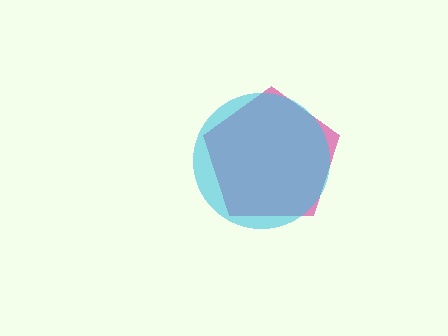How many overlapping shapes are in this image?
There are 2 overlapping shapes in the image.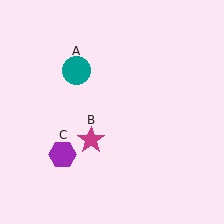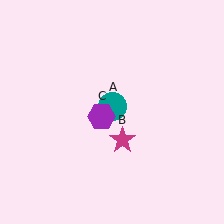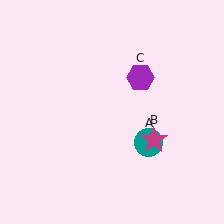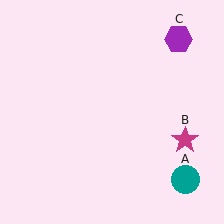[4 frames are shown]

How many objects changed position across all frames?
3 objects changed position: teal circle (object A), magenta star (object B), purple hexagon (object C).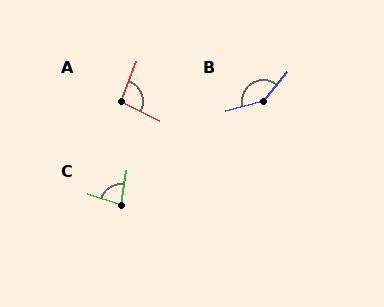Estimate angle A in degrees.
Approximately 95 degrees.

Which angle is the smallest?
C, at approximately 81 degrees.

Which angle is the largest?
B, at approximately 143 degrees.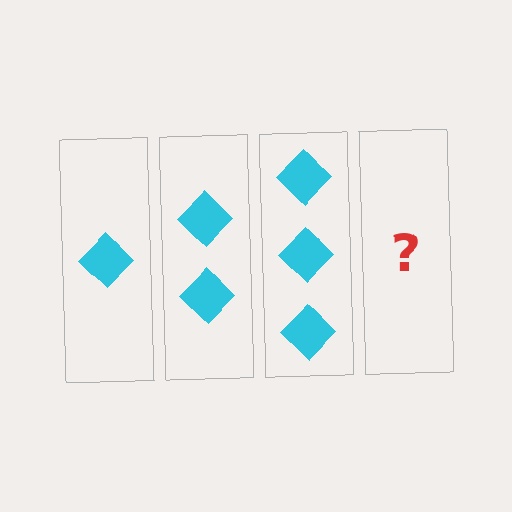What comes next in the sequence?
The next element should be 4 diamonds.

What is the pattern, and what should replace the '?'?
The pattern is that each step adds one more diamond. The '?' should be 4 diamonds.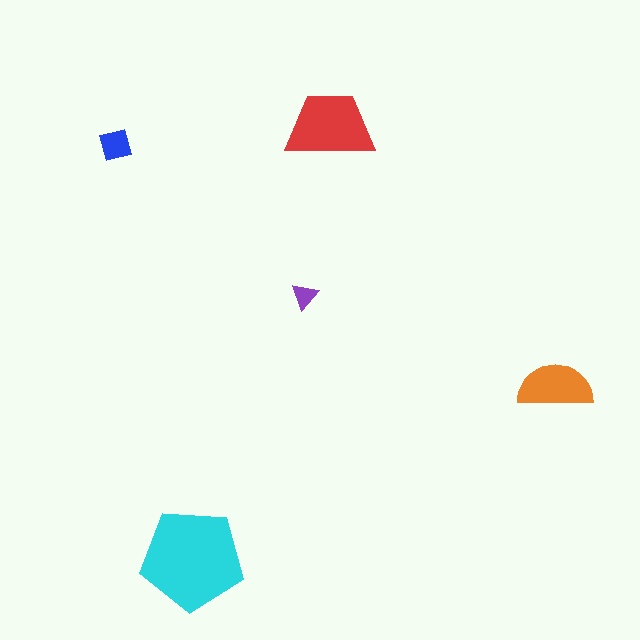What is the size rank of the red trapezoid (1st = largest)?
2nd.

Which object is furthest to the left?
The blue square is leftmost.